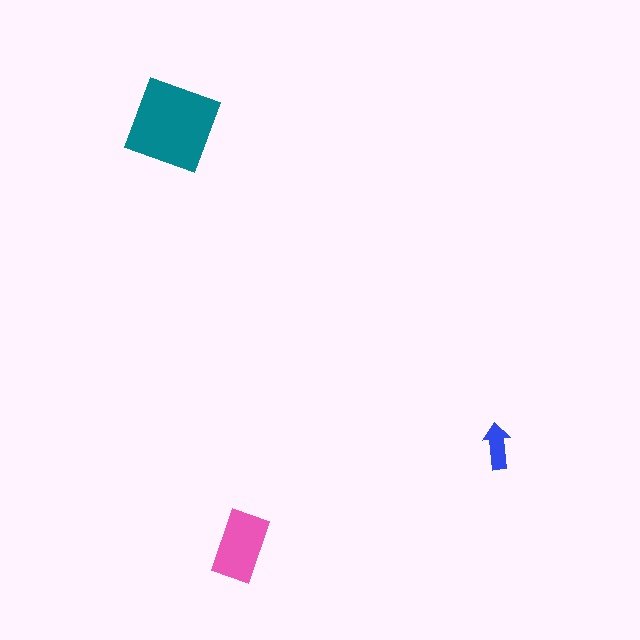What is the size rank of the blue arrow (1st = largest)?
3rd.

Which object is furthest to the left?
The teal diamond is leftmost.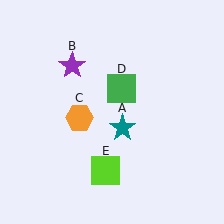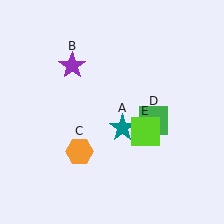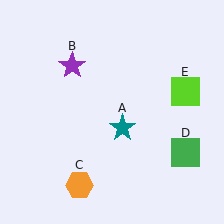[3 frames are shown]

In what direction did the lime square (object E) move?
The lime square (object E) moved up and to the right.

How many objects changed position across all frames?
3 objects changed position: orange hexagon (object C), green square (object D), lime square (object E).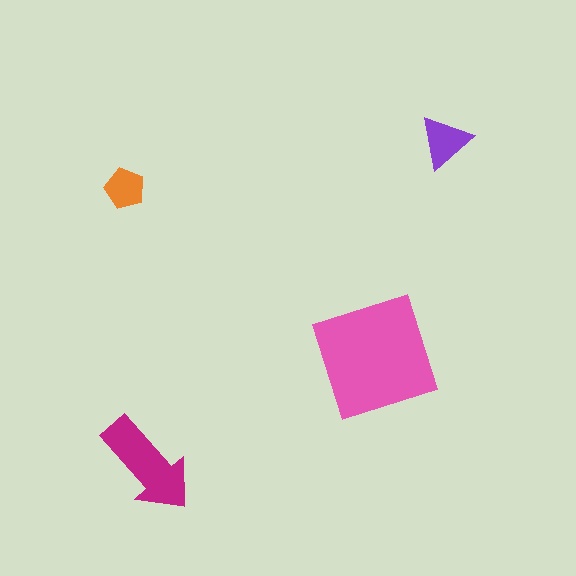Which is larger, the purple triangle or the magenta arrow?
The magenta arrow.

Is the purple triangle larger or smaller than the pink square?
Smaller.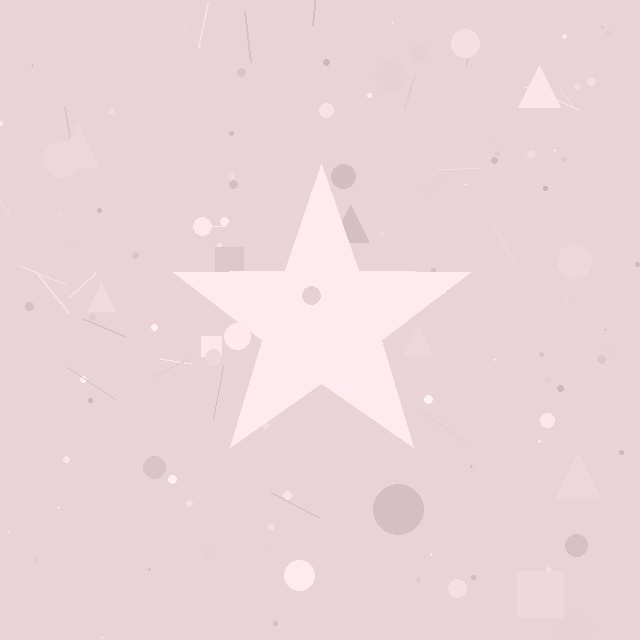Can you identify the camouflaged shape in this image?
The camouflaged shape is a star.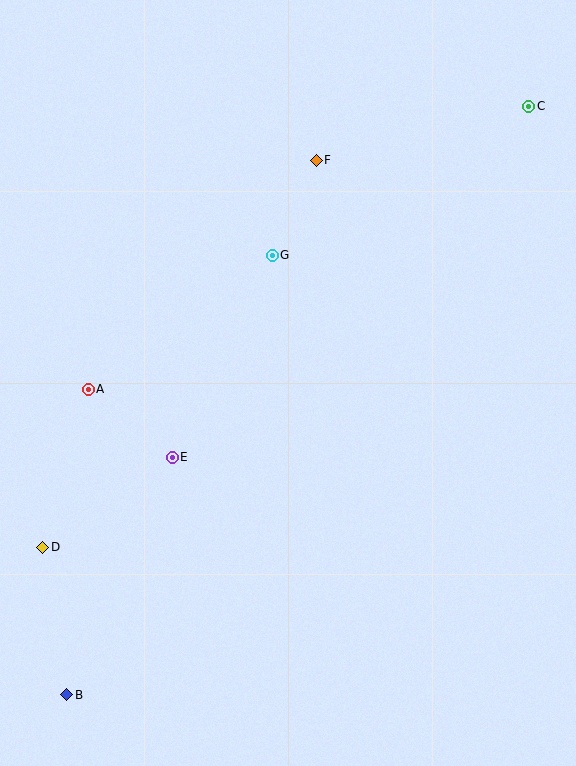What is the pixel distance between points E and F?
The distance between E and F is 330 pixels.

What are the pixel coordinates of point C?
Point C is at (529, 106).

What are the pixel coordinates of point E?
Point E is at (172, 457).